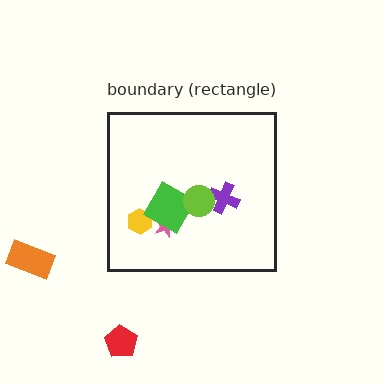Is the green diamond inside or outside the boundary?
Inside.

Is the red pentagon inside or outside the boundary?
Outside.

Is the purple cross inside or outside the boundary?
Inside.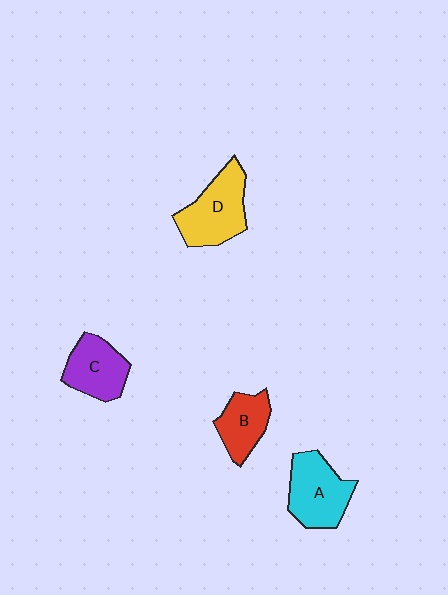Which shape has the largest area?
Shape D (yellow).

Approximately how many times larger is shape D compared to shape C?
Approximately 1.3 times.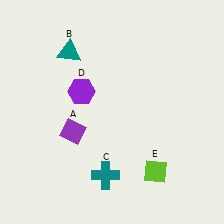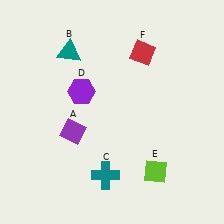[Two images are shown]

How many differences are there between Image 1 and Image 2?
There is 1 difference between the two images.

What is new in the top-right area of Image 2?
A red diamond (F) was added in the top-right area of Image 2.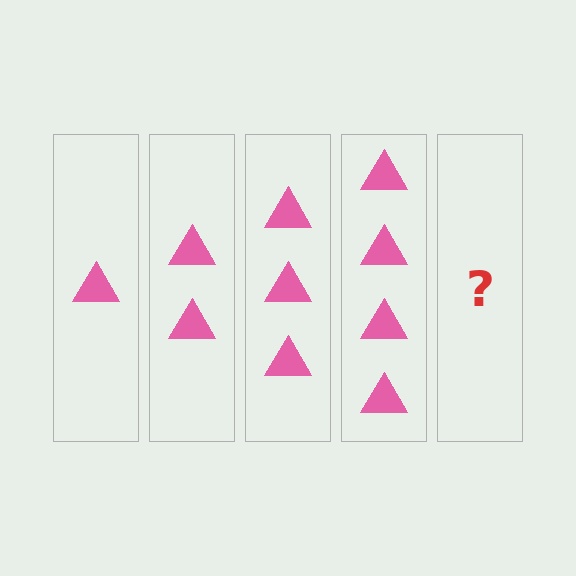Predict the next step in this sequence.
The next step is 5 triangles.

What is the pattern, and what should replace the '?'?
The pattern is that each step adds one more triangle. The '?' should be 5 triangles.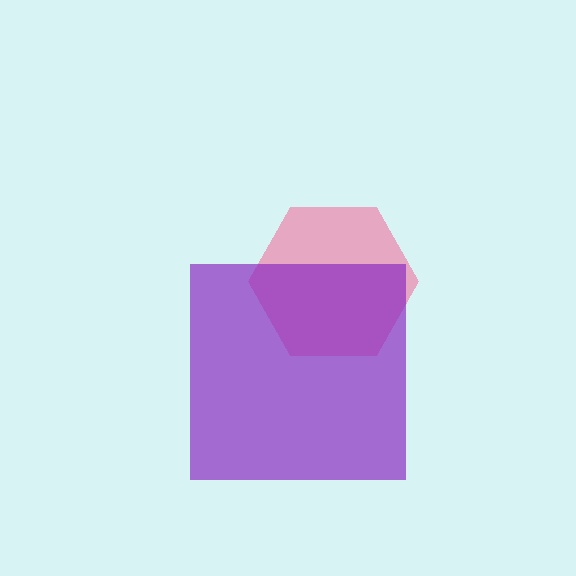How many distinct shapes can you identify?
There are 2 distinct shapes: a pink hexagon, a purple square.